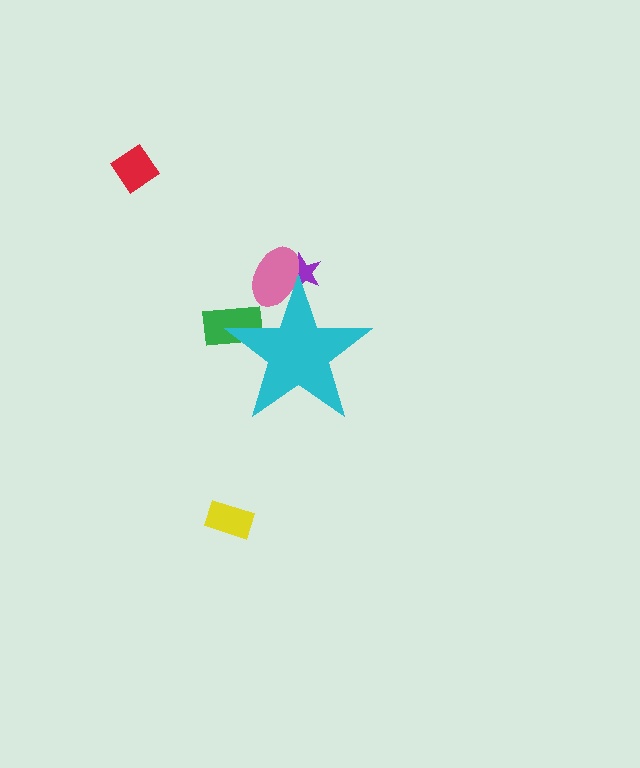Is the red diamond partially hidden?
No, the red diamond is fully visible.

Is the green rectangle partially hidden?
Yes, the green rectangle is partially hidden behind the cyan star.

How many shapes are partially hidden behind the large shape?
3 shapes are partially hidden.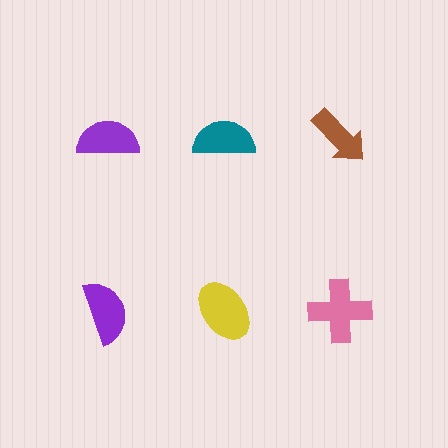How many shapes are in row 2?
3 shapes.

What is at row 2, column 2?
A yellow ellipse.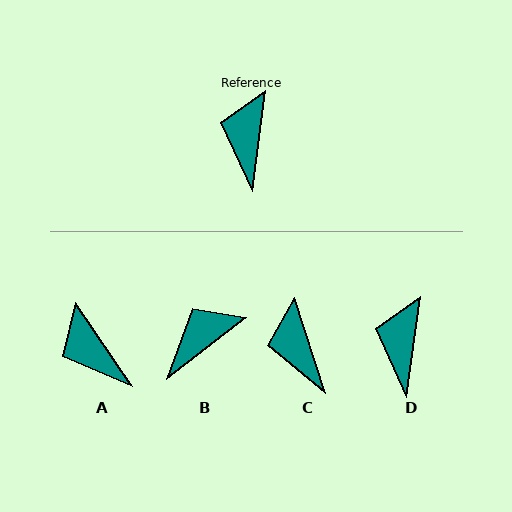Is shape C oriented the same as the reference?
No, it is off by about 25 degrees.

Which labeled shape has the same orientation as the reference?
D.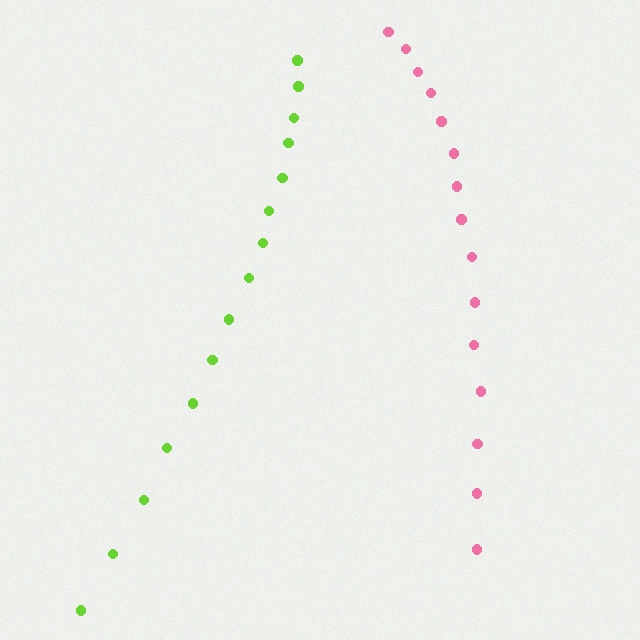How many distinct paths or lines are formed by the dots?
There are 2 distinct paths.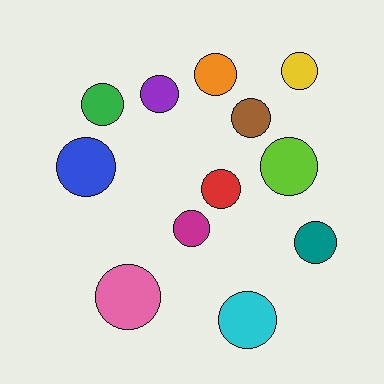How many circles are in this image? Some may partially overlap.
There are 12 circles.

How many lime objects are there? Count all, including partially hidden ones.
There is 1 lime object.